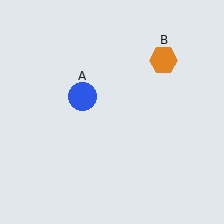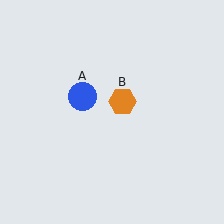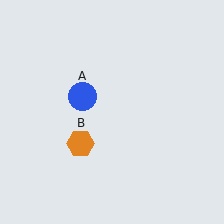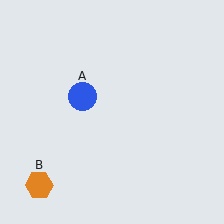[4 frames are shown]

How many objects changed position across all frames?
1 object changed position: orange hexagon (object B).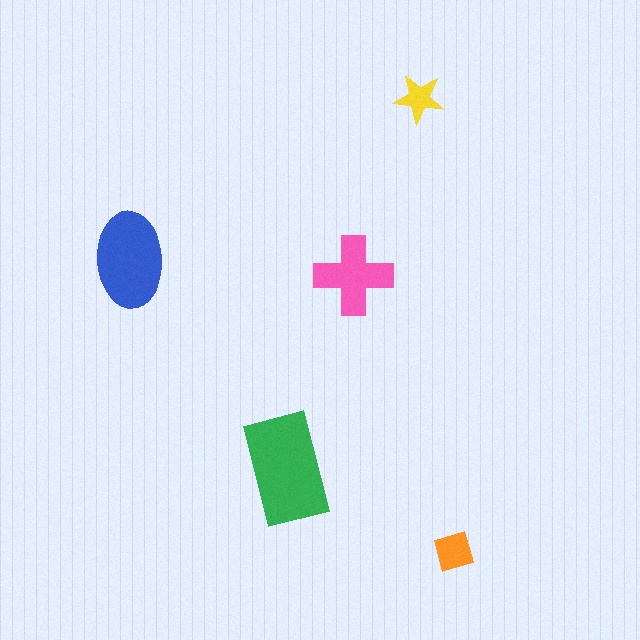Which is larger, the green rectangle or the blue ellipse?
The green rectangle.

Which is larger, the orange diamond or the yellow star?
The orange diamond.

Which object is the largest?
The green rectangle.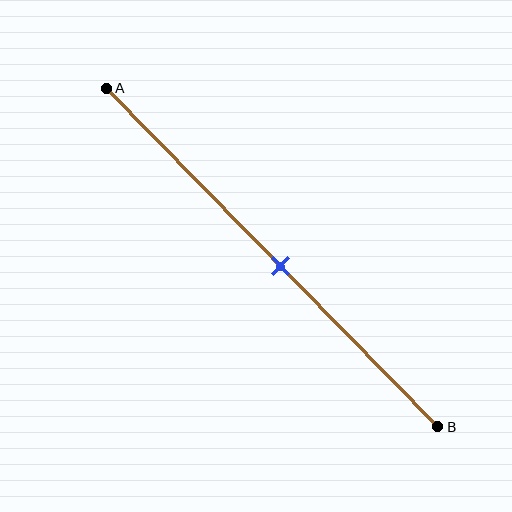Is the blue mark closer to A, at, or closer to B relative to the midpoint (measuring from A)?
The blue mark is approximately at the midpoint of segment AB.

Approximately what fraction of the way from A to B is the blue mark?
The blue mark is approximately 55% of the way from A to B.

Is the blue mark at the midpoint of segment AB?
Yes, the mark is approximately at the midpoint.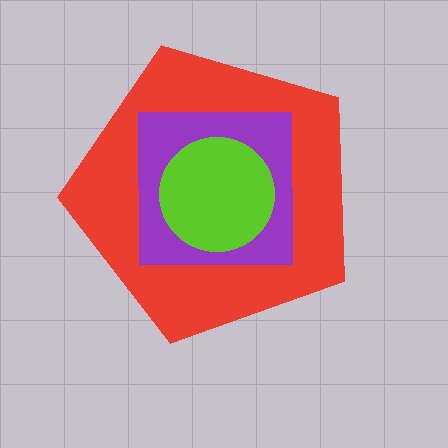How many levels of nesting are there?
3.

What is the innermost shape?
The lime circle.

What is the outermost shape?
The red pentagon.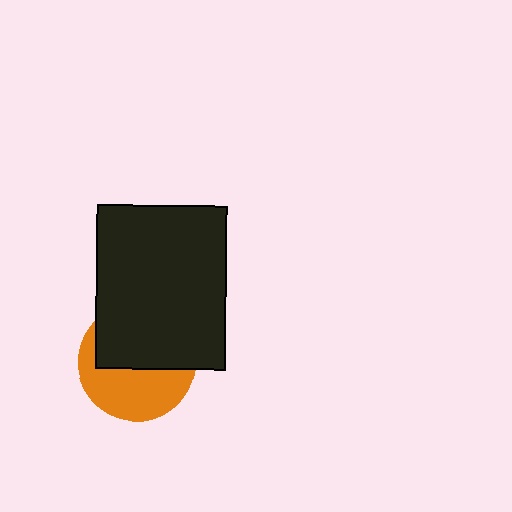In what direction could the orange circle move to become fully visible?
The orange circle could move down. That would shift it out from behind the black rectangle entirely.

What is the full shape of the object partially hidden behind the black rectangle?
The partially hidden object is an orange circle.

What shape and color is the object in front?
The object in front is a black rectangle.